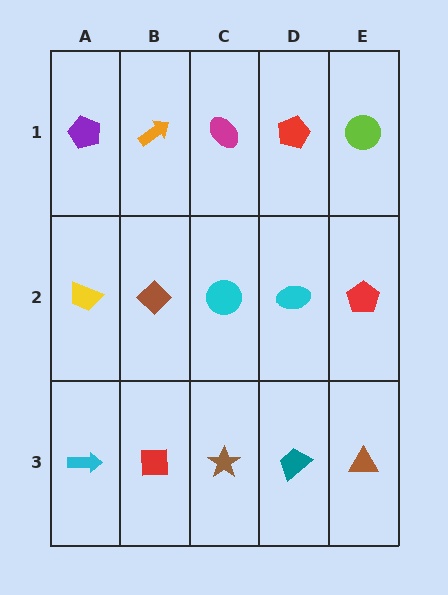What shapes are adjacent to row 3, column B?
A brown diamond (row 2, column B), a cyan arrow (row 3, column A), a brown star (row 3, column C).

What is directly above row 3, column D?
A cyan ellipse.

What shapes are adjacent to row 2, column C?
A magenta ellipse (row 1, column C), a brown star (row 3, column C), a brown diamond (row 2, column B), a cyan ellipse (row 2, column D).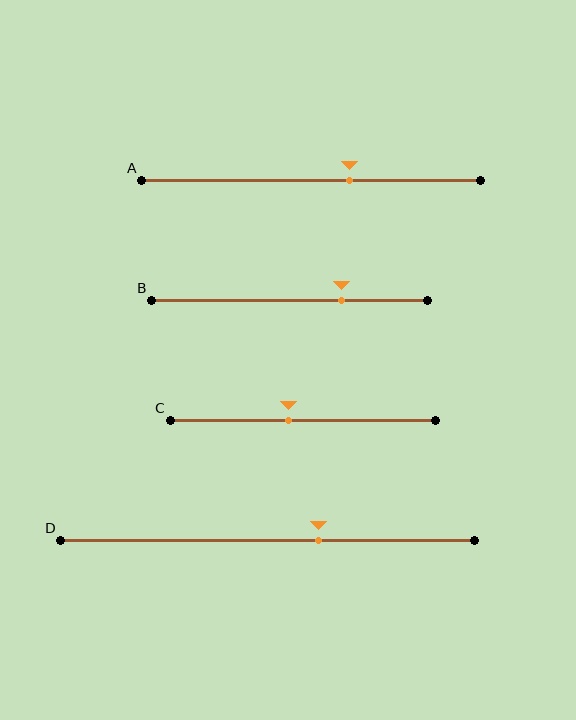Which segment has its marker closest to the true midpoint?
Segment C has its marker closest to the true midpoint.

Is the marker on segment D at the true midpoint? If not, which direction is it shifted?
No, the marker on segment D is shifted to the right by about 12% of the segment length.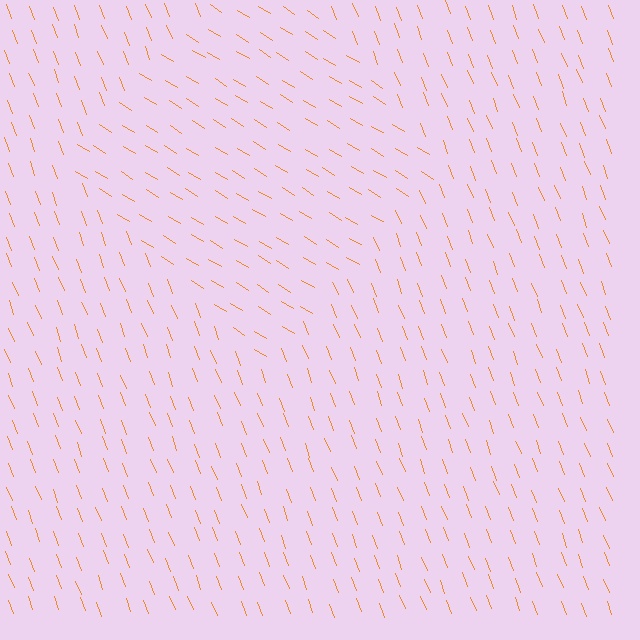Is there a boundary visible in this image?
Yes, there is a texture boundary formed by a change in line orientation.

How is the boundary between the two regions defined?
The boundary is defined purely by a change in line orientation (approximately 37 degrees difference). All lines are the same color and thickness.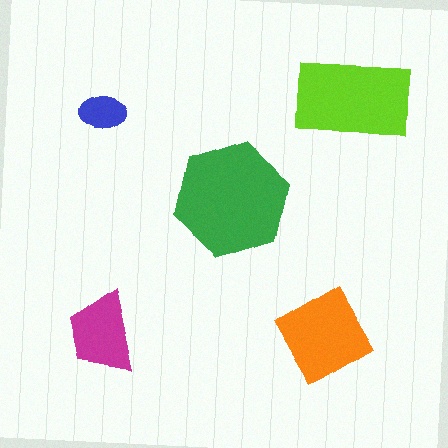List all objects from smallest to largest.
The blue ellipse, the magenta trapezoid, the orange diamond, the lime rectangle, the green hexagon.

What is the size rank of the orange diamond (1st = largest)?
3rd.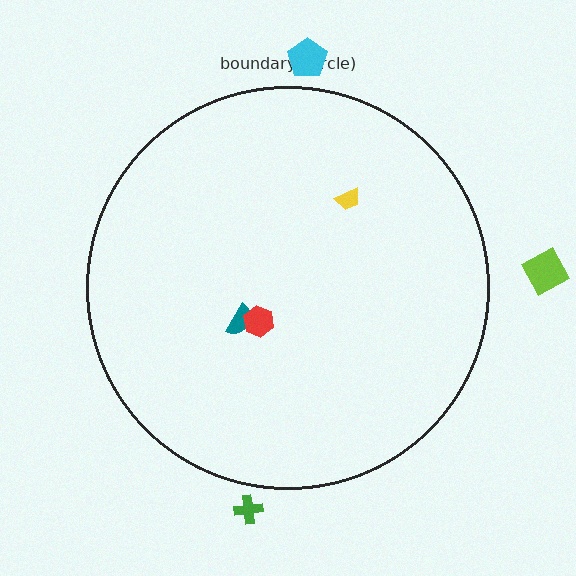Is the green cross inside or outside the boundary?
Outside.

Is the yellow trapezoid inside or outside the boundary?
Inside.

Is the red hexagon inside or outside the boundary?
Inside.